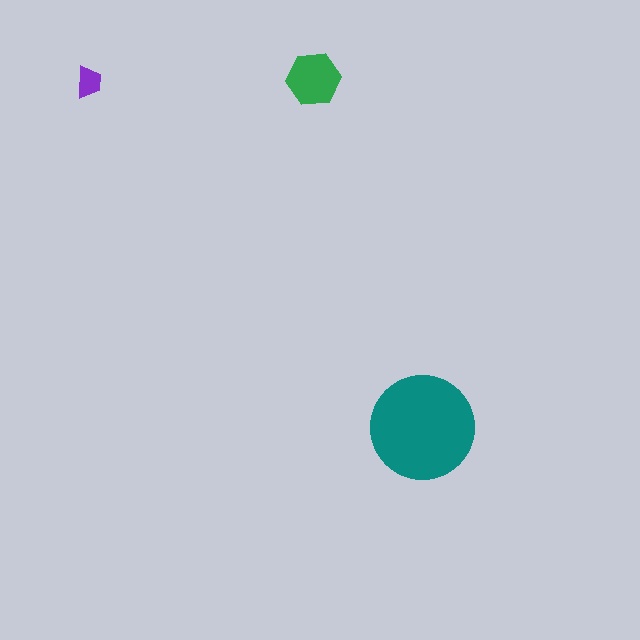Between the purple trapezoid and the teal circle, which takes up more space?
The teal circle.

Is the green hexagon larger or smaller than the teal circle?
Smaller.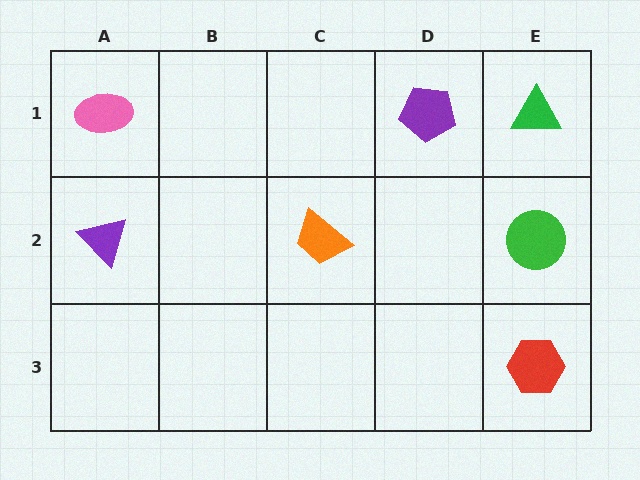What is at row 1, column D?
A purple pentagon.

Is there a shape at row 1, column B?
No, that cell is empty.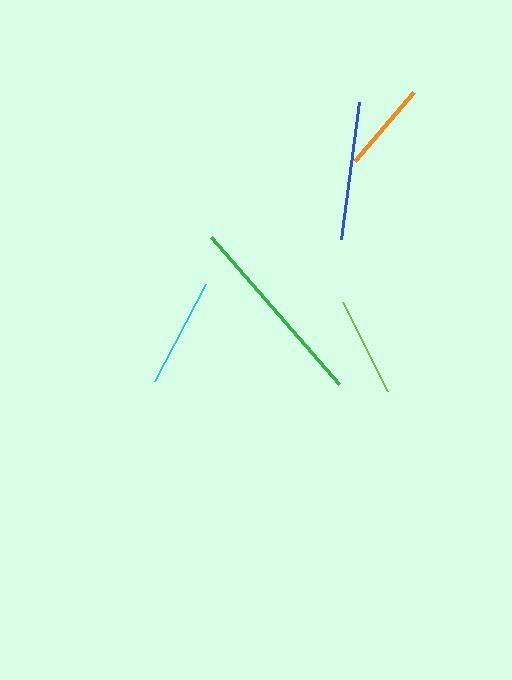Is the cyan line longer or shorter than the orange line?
The cyan line is longer than the orange line.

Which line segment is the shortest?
The orange line is the shortest at approximately 90 pixels.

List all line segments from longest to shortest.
From longest to shortest: green, blue, cyan, lime, orange.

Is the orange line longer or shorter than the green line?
The green line is longer than the orange line.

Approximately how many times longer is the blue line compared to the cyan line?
The blue line is approximately 1.3 times the length of the cyan line.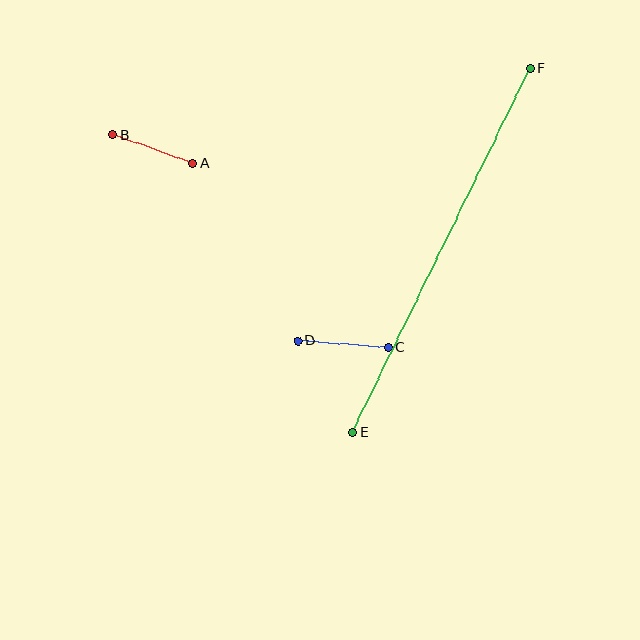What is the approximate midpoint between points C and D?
The midpoint is at approximately (343, 344) pixels.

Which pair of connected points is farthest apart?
Points E and F are farthest apart.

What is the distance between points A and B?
The distance is approximately 85 pixels.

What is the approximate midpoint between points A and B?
The midpoint is at approximately (153, 149) pixels.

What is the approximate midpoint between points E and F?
The midpoint is at approximately (441, 250) pixels.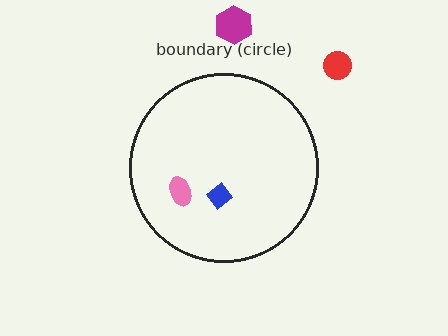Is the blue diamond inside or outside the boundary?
Inside.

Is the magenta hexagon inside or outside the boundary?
Outside.